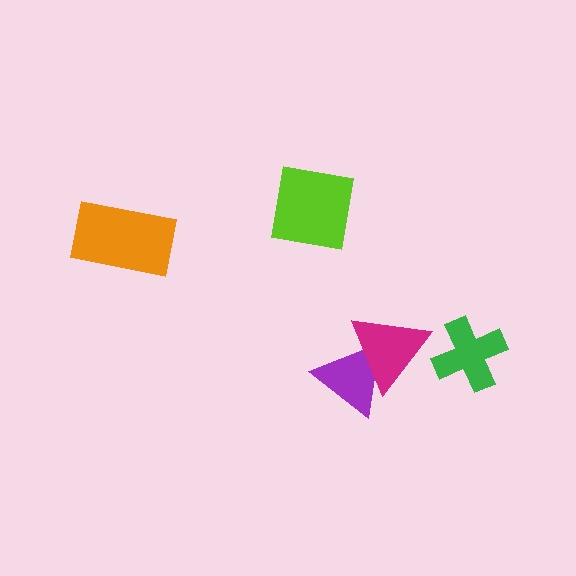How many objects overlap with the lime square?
0 objects overlap with the lime square.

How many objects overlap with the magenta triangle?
1 object overlaps with the magenta triangle.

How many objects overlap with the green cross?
0 objects overlap with the green cross.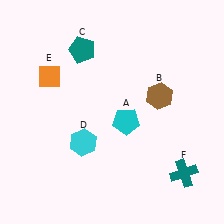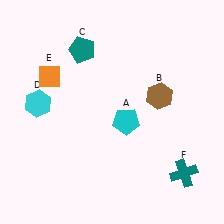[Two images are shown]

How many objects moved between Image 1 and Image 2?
1 object moved between the two images.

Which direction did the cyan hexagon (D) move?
The cyan hexagon (D) moved left.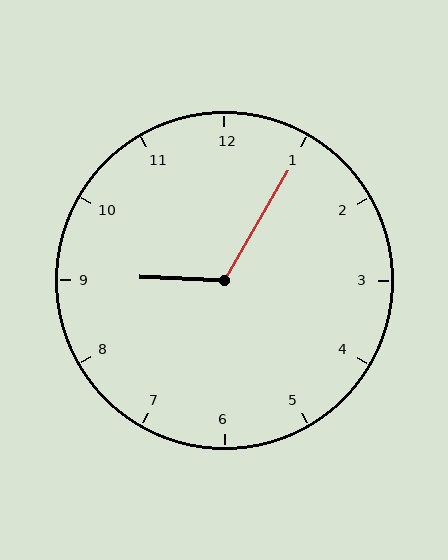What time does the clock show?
9:05.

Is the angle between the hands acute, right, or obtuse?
It is obtuse.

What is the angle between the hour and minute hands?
Approximately 118 degrees.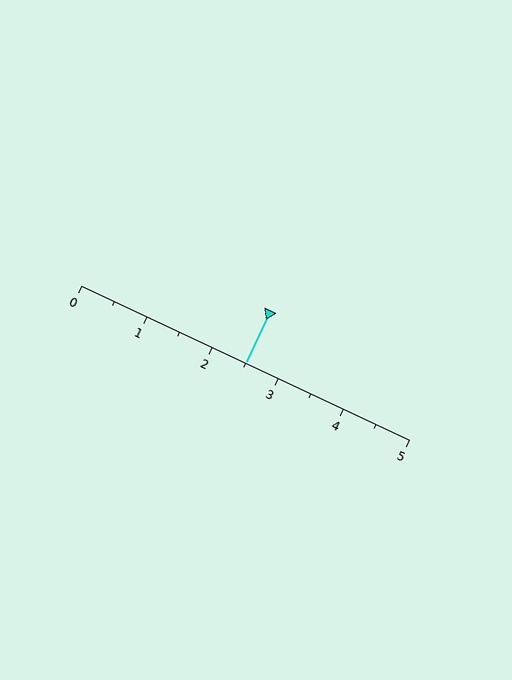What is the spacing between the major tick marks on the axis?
The major ticks are spaced 1 apart.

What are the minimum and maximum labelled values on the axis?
The axis runs from 0 to 5.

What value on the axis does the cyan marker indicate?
The marker indicates approximately 2.5.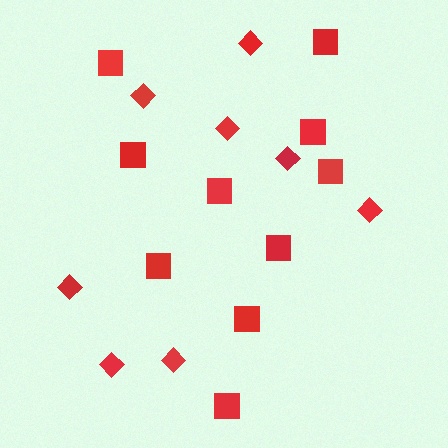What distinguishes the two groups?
There are 2 groups: one group of diamonds (8) and one group of squares (10).